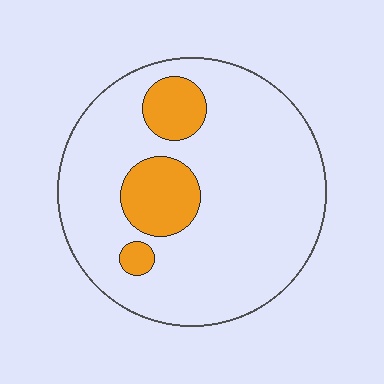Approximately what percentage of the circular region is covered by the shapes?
Approximately 15%.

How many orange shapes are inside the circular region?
3.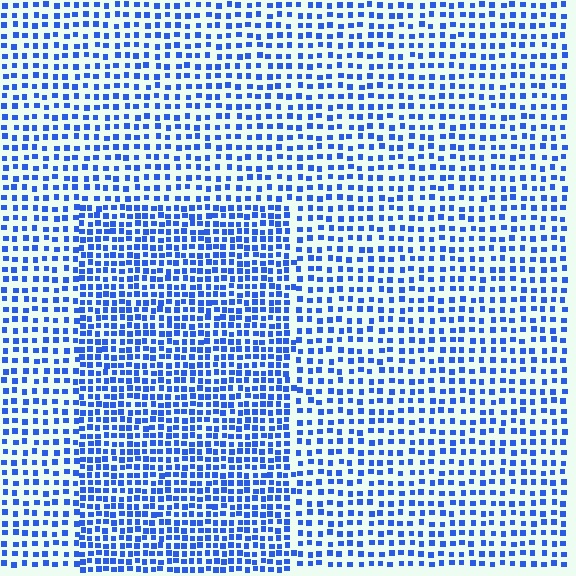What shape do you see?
I see a rectangle.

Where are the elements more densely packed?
The elements are more densely packed inside the rectangle boundary.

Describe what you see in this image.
The image contains small blue elements arranged at two different densities. A rectangle-shaped region is visible where the elements are more densely packed than the surrounding area.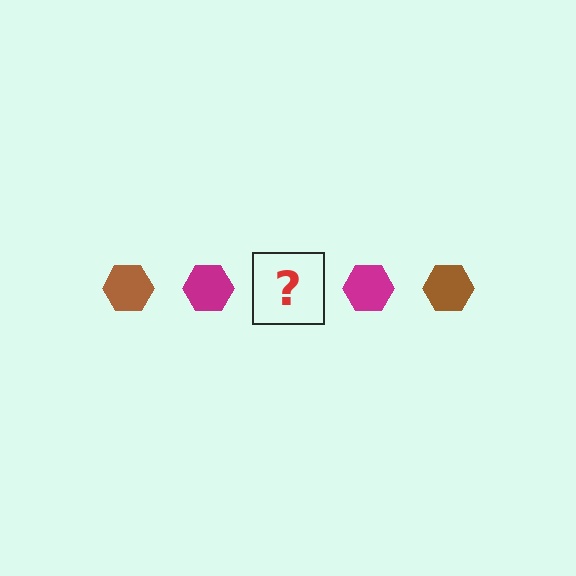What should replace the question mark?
The question mark should be replaced with a brown hexagon.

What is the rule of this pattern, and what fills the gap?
The rule is that the pattern cycles through brown, magenta hexagons. The gap should be filled with a brown hexagon.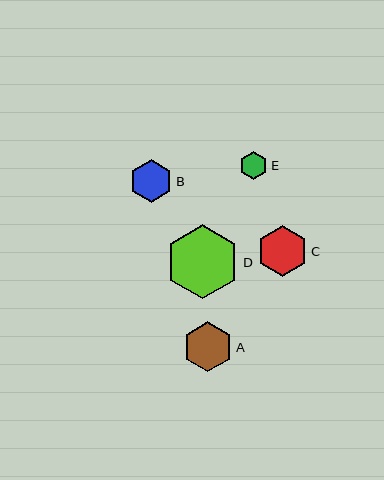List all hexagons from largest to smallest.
From largest to smallest: D, C, A, B, E.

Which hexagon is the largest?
Hexagon D is the largest with a size of approximately 74 pixels.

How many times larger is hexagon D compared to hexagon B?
Hexagon D is approximately 1.7 times the size of hexagon B.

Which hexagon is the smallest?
Hexagon E is the smallest with a size of approximately 28 pixels.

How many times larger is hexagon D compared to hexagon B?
Hexagon D is approximately 1.7 times the size of hexagon B.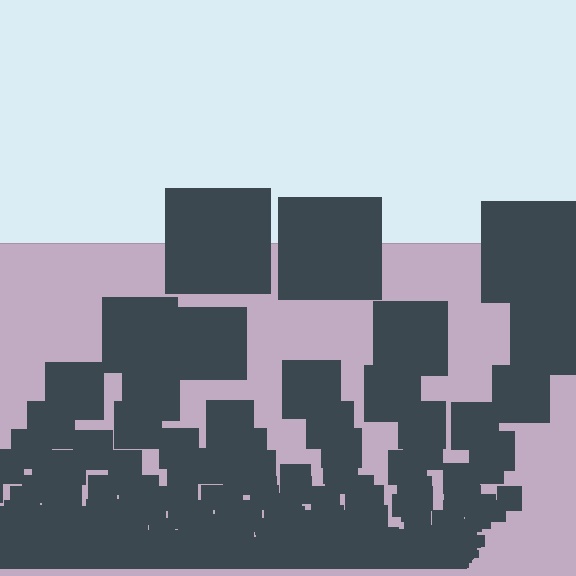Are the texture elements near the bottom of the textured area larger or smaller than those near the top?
Smaller. The gradient is inverted — elements near the bottom are smaller and denser.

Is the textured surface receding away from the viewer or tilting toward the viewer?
The surface appears to tilt toward the viewer. Texture elements get larger and sparser toward the top.